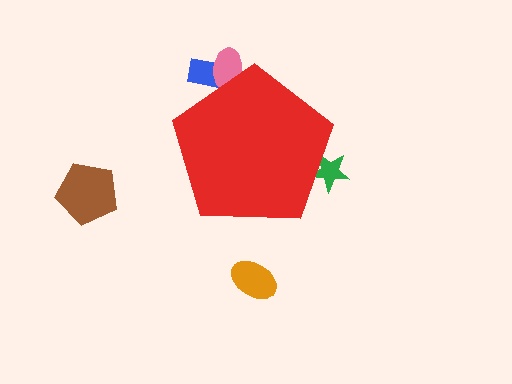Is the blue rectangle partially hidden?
Yes, the blue rectangle is partially hidden behind the red pentagon.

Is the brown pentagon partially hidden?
No, the brown pentagon is fully visible.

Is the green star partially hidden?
Yes, the green star is partially hidden behind the red pentagon.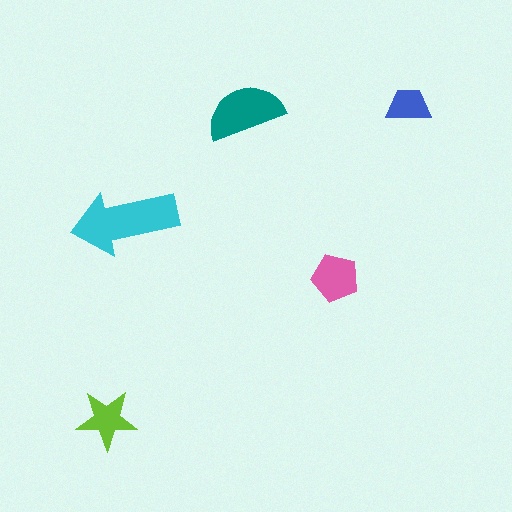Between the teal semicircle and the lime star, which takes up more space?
The teal semicircle.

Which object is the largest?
The cyan arrow.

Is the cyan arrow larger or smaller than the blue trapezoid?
Larger.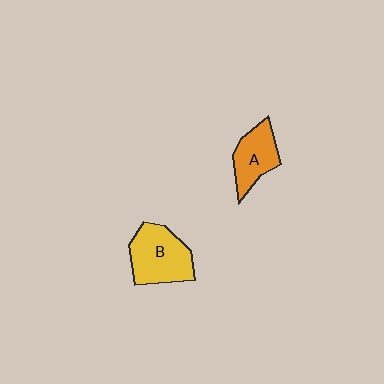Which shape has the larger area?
Shape B (yellow).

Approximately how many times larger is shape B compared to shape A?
Approximately 1.4 times.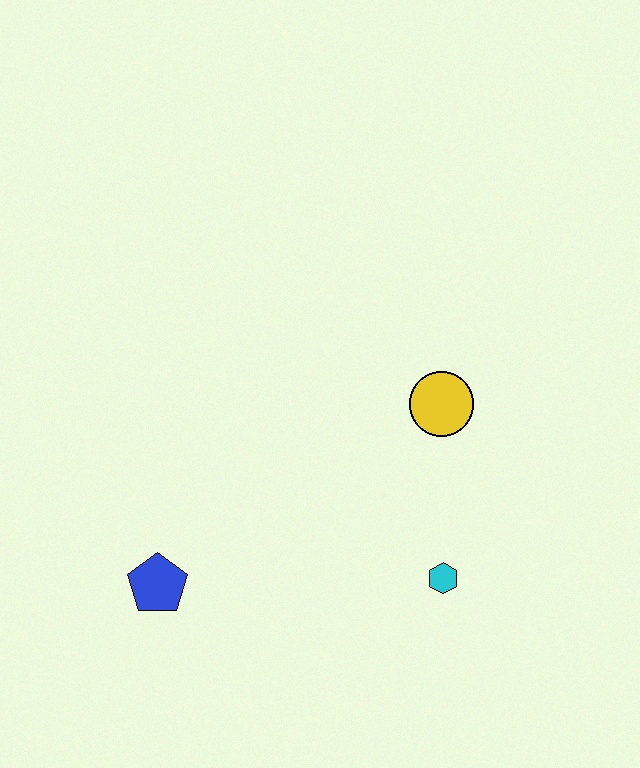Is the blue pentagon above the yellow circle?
No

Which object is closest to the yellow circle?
The cyan hexagon is closest to the yellow circle.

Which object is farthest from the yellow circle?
The blue pentagon is farthest from the yellow circle.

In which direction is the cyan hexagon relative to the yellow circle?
The cyan hexagon is below the yellow circle.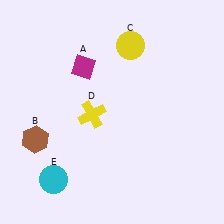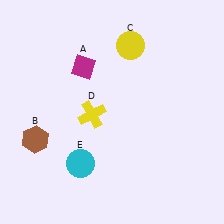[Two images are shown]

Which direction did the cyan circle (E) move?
The cyan circle (E) moved right.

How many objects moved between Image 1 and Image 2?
1 object moved between the two images.